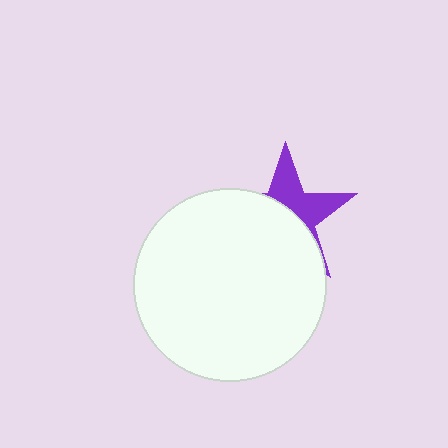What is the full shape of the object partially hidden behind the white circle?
The partially hidden object is a purple star.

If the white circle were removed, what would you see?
You would see the complete purple star.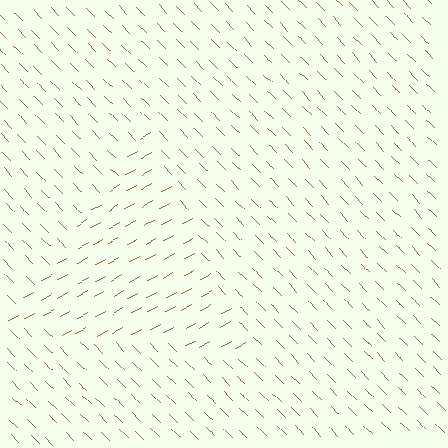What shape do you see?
I see a triangle.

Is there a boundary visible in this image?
Yes, there is a texture boundary formed by a change in line orientation.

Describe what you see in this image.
The image is filled with small brown line segments. A triangle region in the image has lines oriented differently from the surrounding lines, creating a visible texture boundary.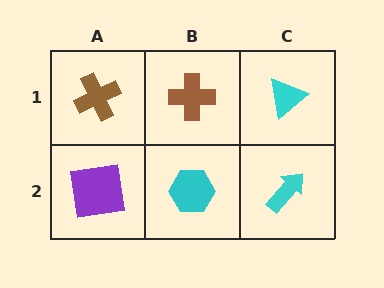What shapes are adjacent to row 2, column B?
A brown cross (row 1, column B), a purple square (row 2, column A), a cyan arrow (row 2, column C).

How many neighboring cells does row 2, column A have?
2.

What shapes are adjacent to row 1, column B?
A cyan hexagon (row 2, column B), a brown cross (row 1, column A), a cyan triangle (row 1, column C).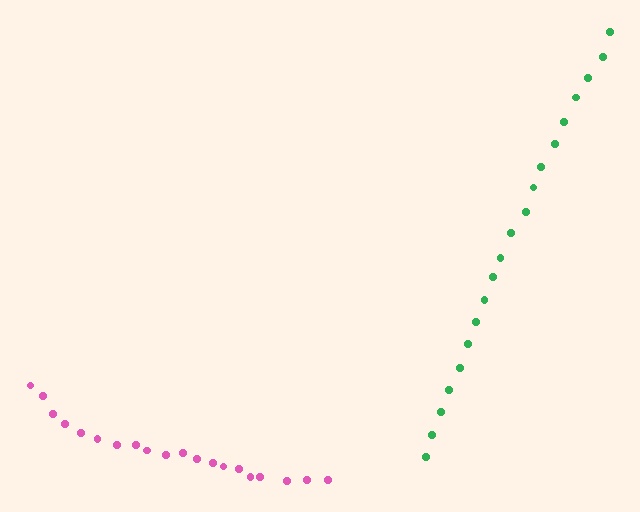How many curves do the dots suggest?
There are 2 distinct paths.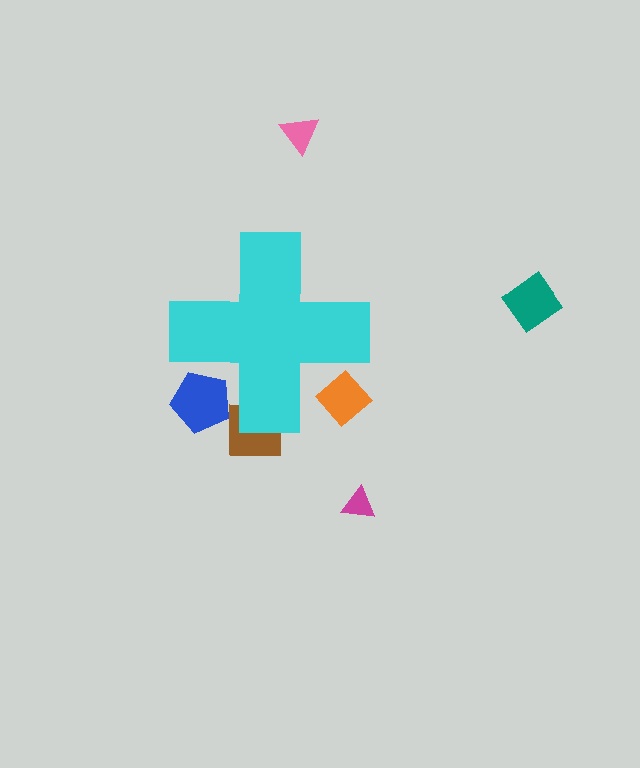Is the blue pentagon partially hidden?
Yes, the blue pentagon is partially hidden behind the cyan cross.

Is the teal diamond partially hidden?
No, the teal diamond is fully visible.